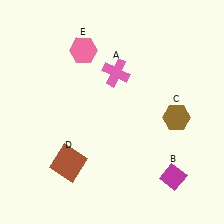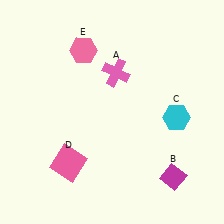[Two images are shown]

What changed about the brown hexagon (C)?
In Image 1, C is brown. In Image 2, it changed to cyan.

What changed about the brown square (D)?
In Image 1, D is brown. In Image 2, it changed to pink.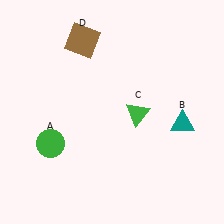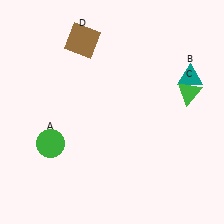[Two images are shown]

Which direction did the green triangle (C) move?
The green triangle (C) moved right.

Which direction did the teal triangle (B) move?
The teal triangle (B) moved up.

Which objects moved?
The objects that moved are: the teal triangle (B), the green triangle (C).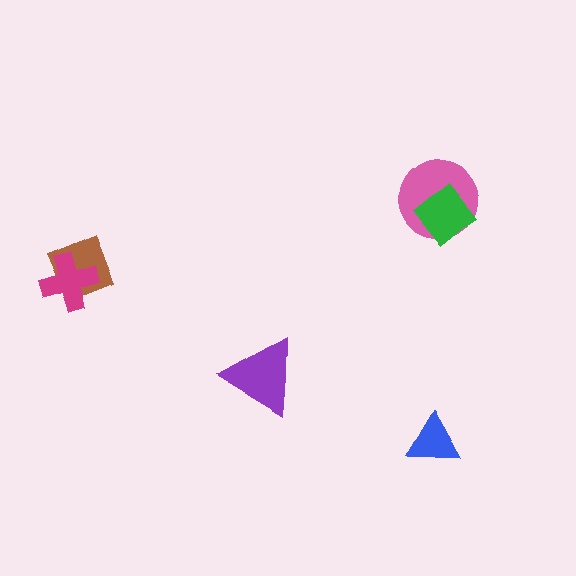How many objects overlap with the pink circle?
1 object overlaps with the pink circle.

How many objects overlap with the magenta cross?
1 object overlaps with the magenta cross.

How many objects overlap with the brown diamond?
1 object overlaps with the brown diamond.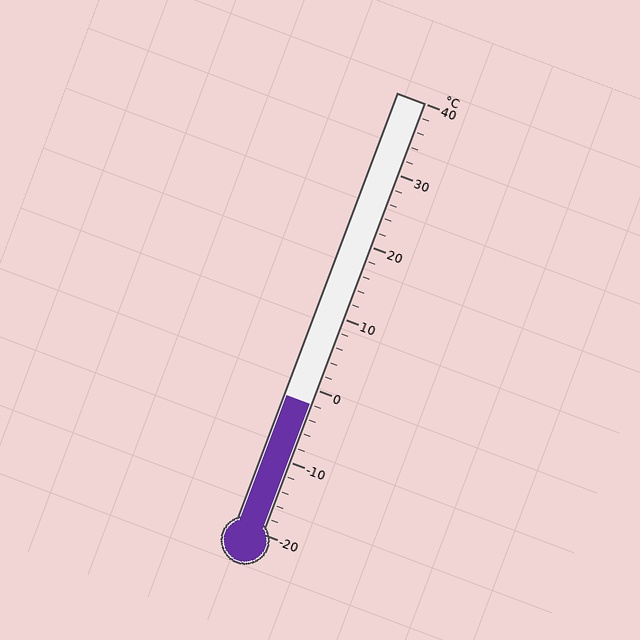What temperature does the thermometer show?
The thermometer shows approximately -2°C.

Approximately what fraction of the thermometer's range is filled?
The thermometer is filled to approximately 30% of its range.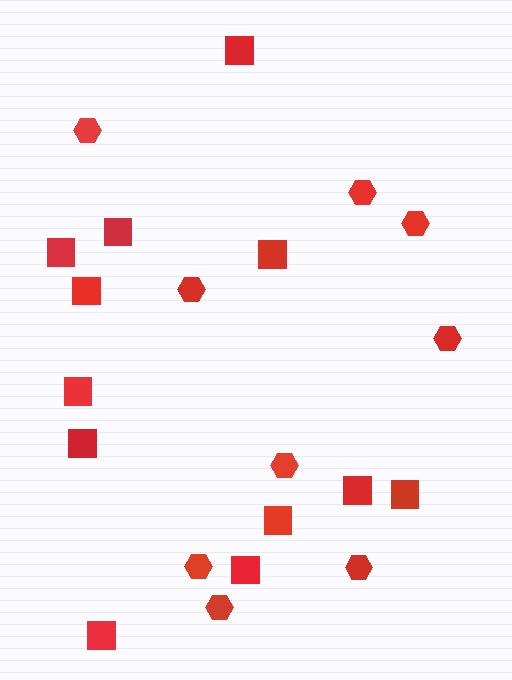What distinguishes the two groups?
There are 2 groups: one group of hexagons (9) and one group of squares (12).